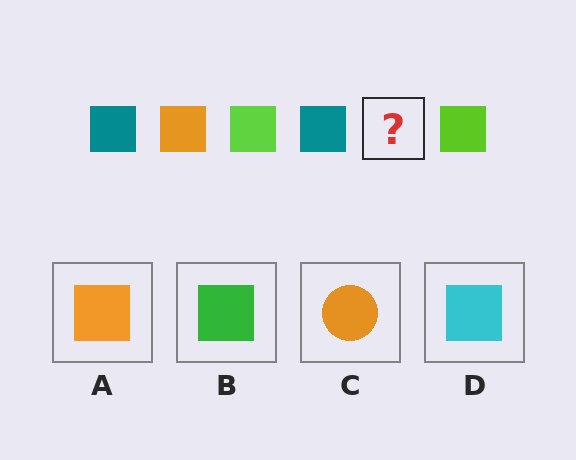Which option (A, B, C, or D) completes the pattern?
A.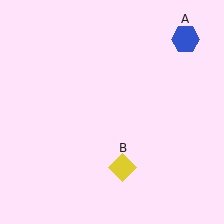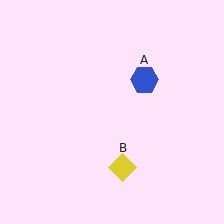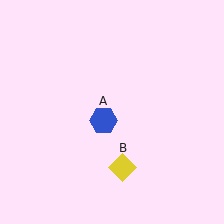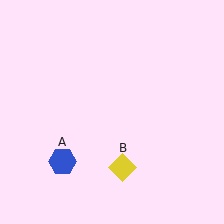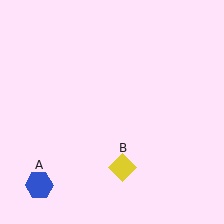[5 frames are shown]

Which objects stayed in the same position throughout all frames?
Yellow diamond (object B) remained stationary.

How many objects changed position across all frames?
1 object changed position: blue hexagon (object A).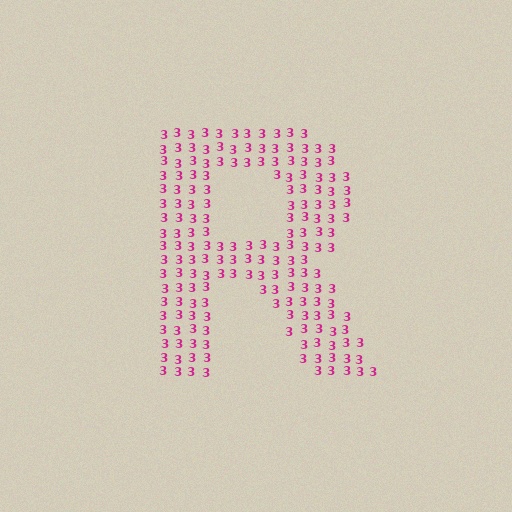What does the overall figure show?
The overall figure shows the letter R.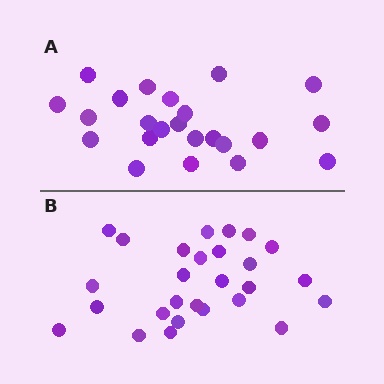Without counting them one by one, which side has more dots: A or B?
Region B (the bottom region) has more dots.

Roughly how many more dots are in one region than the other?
Region B has about 4 more dots than region A.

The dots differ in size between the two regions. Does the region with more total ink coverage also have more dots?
No. Region A has more total ink coverage because its dots are larger, but region B actually contains more individual dots. Total area can be misleading — the number of items is what matters here.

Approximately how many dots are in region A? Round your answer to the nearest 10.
About 20 dots. (The exact count is 23, which rounds to 20.)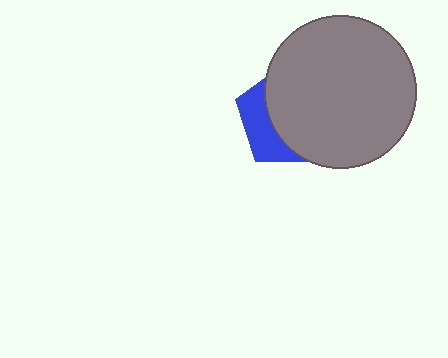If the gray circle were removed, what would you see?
You would see the complete blue pentagon.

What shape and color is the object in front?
The object in front is a gray circle.